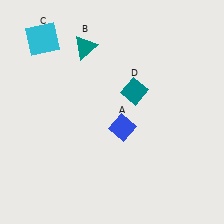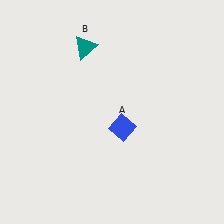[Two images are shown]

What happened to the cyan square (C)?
The cyan square (C) was removed in Image 2. It was in the top-left area of Image 1.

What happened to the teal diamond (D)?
The teal diamond (D) was removed in Image 2. It was in the top-right area of Image 1.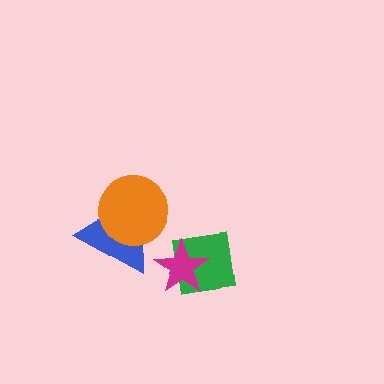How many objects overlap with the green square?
1 object overlaps with the green square.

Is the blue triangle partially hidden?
Yes, it is partially covered by another shape.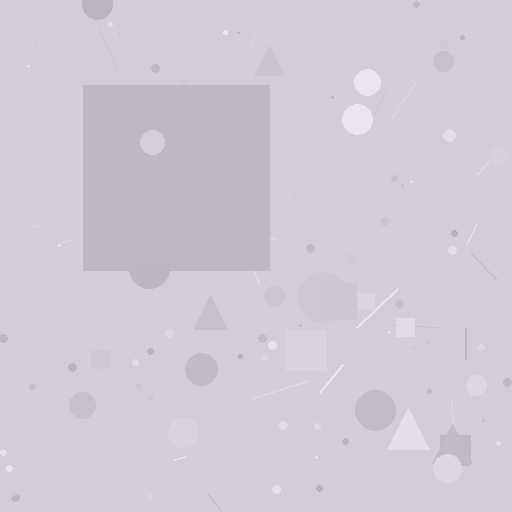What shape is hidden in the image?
A square is hidden in the image.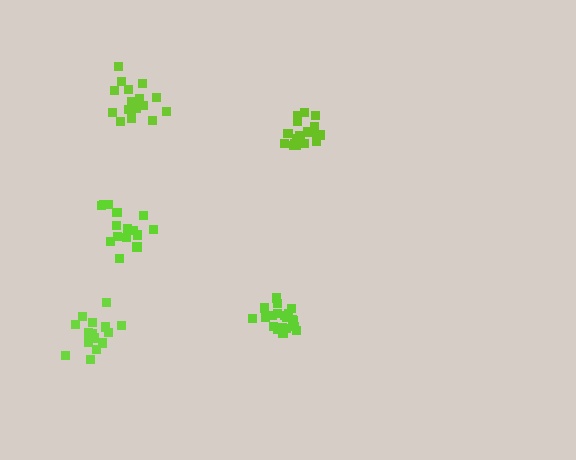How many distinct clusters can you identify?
There are 5 distinct clusters.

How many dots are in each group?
Group 1: 20 dots, Group 2: 20 dots, Group 3: 16 dots, Group 4: 15 dots, Group 5: 17 dots (88 total).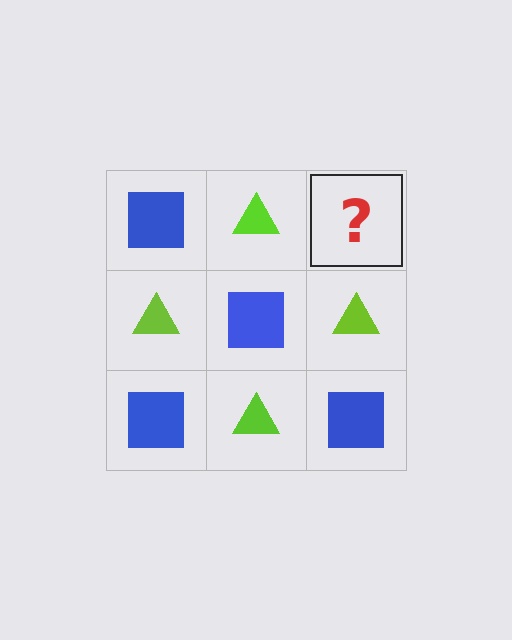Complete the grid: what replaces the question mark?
The question mark should be replaced with a blue square.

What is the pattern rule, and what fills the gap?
The rule is that it alternates blue square and lime triangle in a checkerboard pattern. The gap should be filled with a blue square.